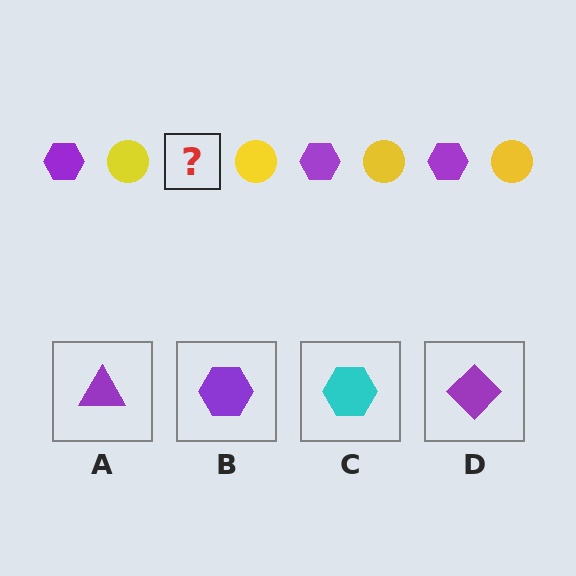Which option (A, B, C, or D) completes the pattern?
B.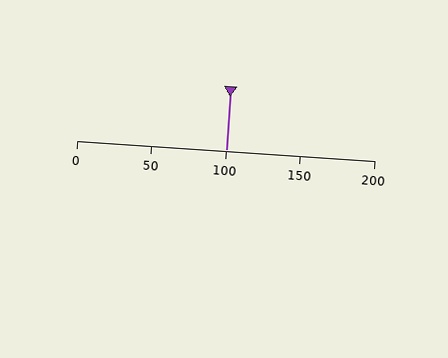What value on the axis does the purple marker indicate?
The marker indicates approximately 100.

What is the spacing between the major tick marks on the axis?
The major ticks are spaced 50 apart.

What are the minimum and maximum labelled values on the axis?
The axis runs from 0 to 200.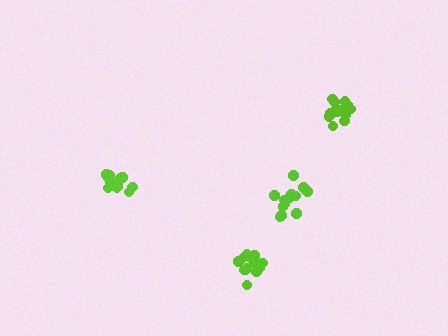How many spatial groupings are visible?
There are 4 spatial groupings.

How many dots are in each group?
Group 1: 14 dots, Group 2: 14 dots, Group 3: 16 dots, Group 4: 14 dots (58 total).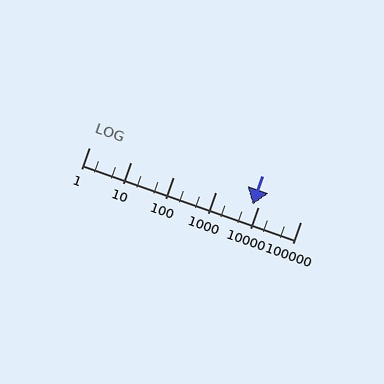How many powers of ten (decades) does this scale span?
The scale spans 5 decades, from 1 to 100000.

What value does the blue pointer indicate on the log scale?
The pointer indicates approximately 7600.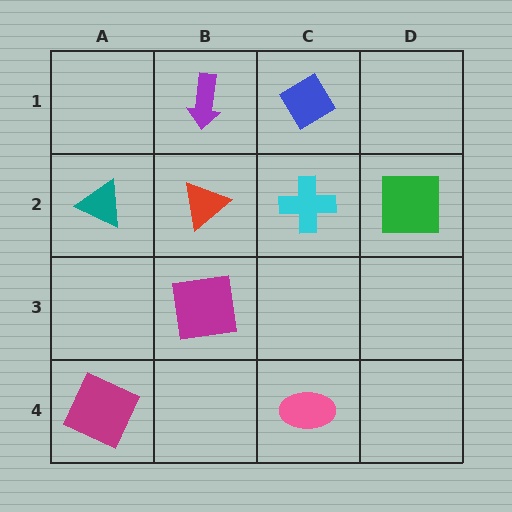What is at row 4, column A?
A magenta square.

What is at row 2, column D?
A green square.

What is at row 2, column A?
A teal triangle.